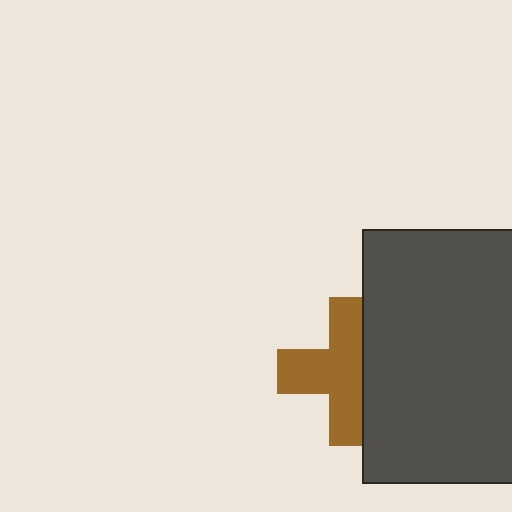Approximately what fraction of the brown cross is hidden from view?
Roughly 37% of the brown cross is hidden behind the dark gray rectangle.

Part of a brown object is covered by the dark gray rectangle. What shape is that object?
It is a cross.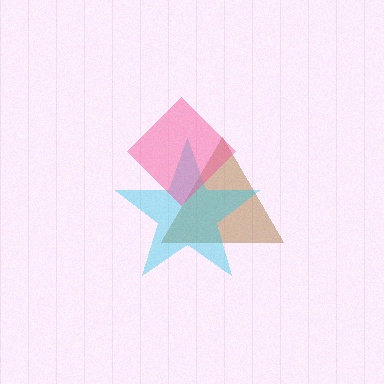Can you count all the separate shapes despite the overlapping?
Yes, there are 3 separate shapes.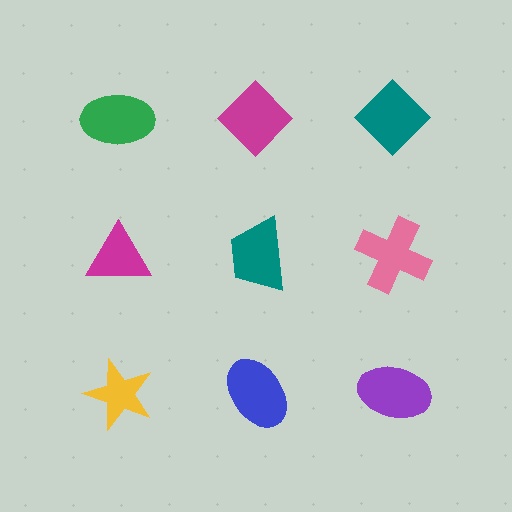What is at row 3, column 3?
A purple ellipse.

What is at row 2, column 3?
A pink cross.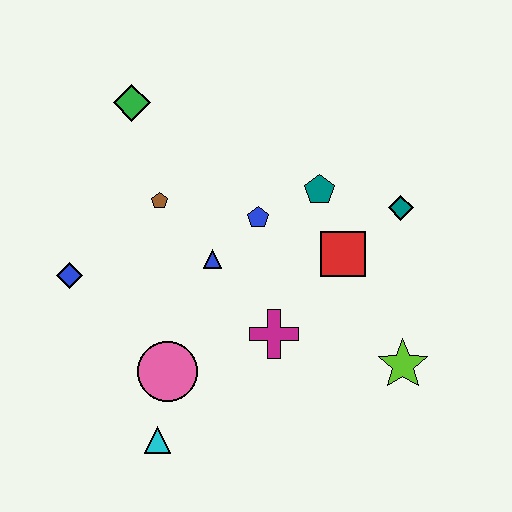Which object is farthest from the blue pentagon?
The cyan triangle is farthest from the blue pentagon.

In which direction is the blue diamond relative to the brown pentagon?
The blue diamond is to the left of the brown pentagon.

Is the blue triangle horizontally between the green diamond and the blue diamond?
No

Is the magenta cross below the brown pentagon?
Yes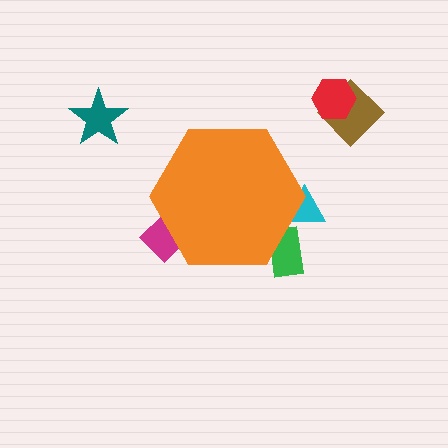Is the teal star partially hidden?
No, the teal star is fully visible.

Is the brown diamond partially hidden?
No, the brown diamond is fully visible.